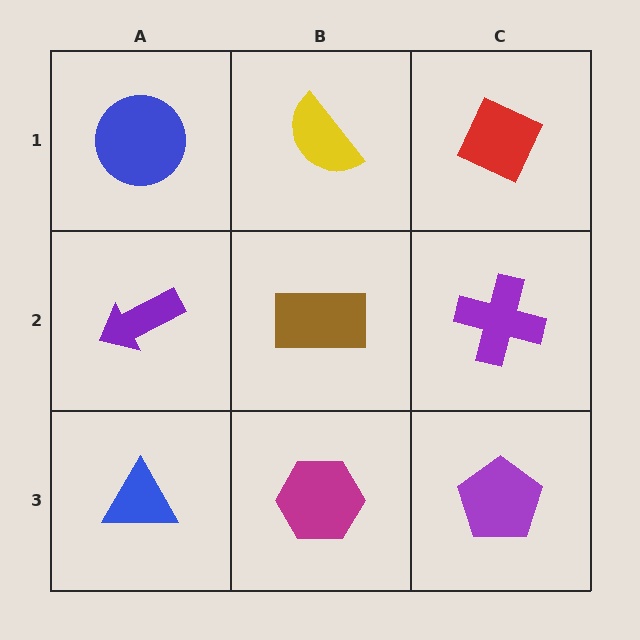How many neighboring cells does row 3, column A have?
2.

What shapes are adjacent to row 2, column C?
A red diamond (row 1, column C), a purple pentagon (row 3, column C), a brown rectangle (row 2, column B).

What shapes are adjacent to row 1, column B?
A brown rectangle (row 2, column B), a blue circle (row 1, column A), a red diamond (row 1, column C).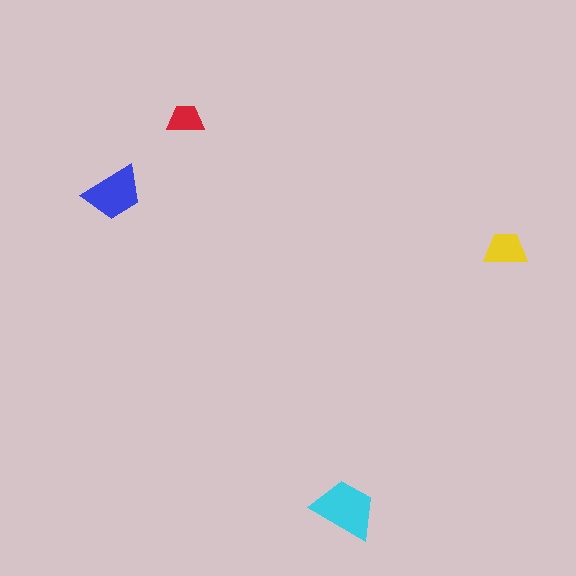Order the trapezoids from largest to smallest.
the cyan one, the blue one, the yellow one, the red one.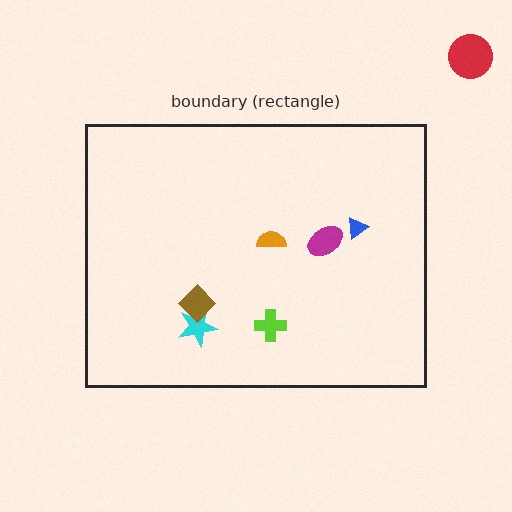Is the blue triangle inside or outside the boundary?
Inside.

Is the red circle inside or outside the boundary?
Outside.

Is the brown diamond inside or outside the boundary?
Inside.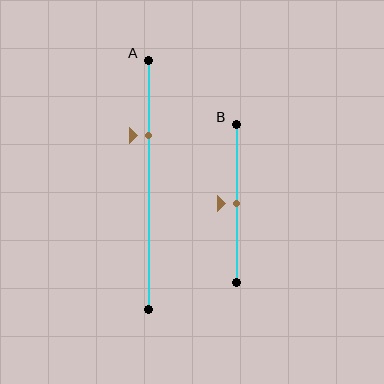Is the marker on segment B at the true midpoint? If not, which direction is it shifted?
Yes, the marker on segment B is at the true midpoint.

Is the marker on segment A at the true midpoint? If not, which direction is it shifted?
No, the marker on segment A is shifted upward by about 20% of the segment length.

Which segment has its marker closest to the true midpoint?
Segment B has its marker closest to the true midpoint.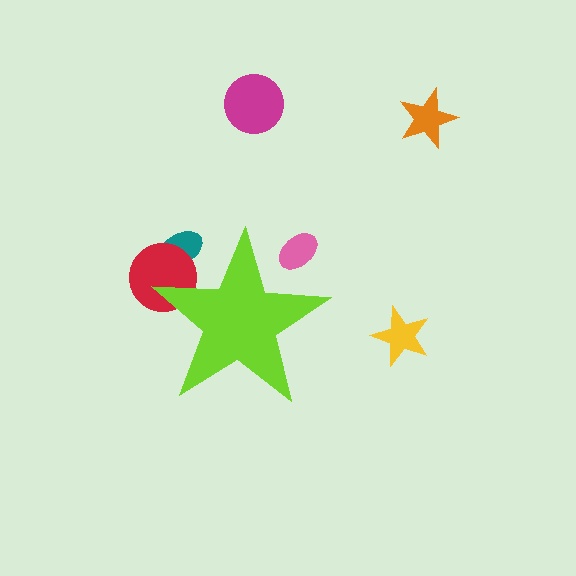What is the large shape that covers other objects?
A lime star.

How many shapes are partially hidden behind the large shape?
3 shapes are partially hidden.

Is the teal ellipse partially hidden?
Yes, the teal ellipse is partially hidden behind the lime star.